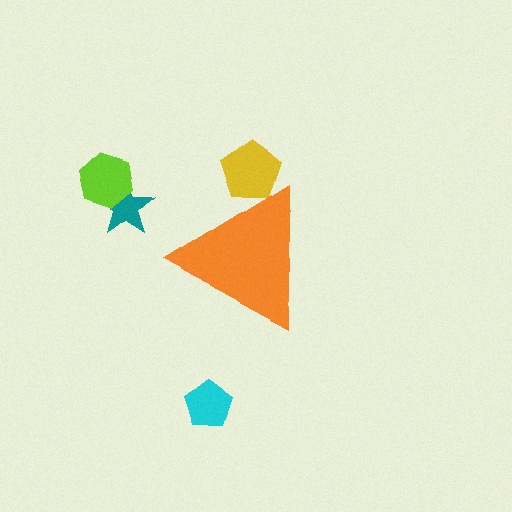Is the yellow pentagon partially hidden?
Yes, the yellow pentagon is partially hidden behind the orange triangle.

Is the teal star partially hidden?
No, the teal star is fully visible.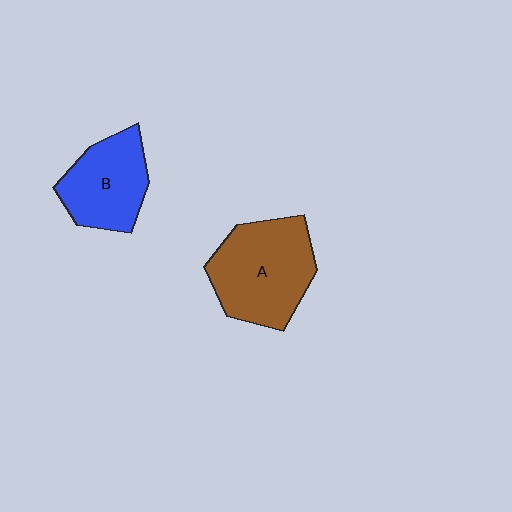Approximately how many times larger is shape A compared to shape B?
Approximately 1.3 times.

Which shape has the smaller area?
Shape B (blue).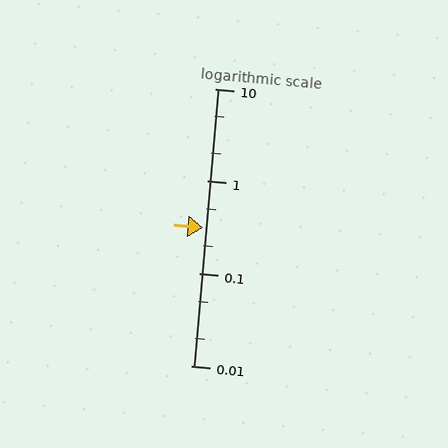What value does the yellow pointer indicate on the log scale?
The pointer indicates approximately 0.31.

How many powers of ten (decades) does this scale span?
The scale spans 3 decades, from 0.01 to 10.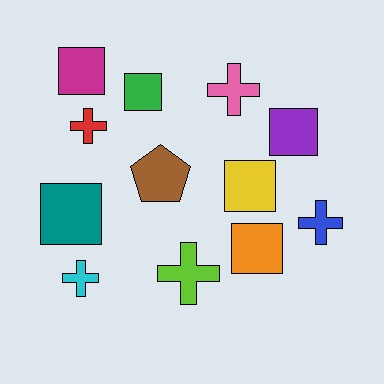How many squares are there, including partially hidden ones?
There are 6 squares.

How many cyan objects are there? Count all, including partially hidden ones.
There is 1 cyan object.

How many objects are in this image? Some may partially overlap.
There are 12 objects.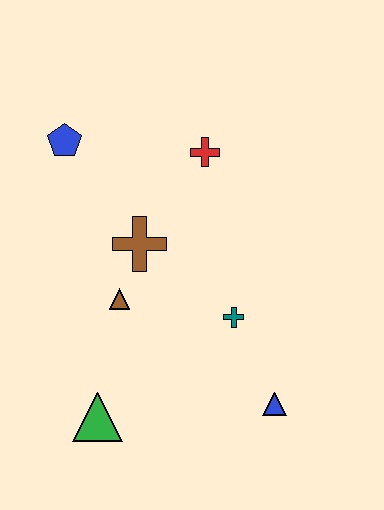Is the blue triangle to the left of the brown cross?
No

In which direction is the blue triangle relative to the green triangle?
The blue triangle is to the right of the green triangle.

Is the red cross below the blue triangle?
No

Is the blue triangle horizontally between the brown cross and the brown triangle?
No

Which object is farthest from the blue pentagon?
The blue triangle is farthest from the blue pentagon.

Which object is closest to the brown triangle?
The brown cross is closest to the brown triangle.